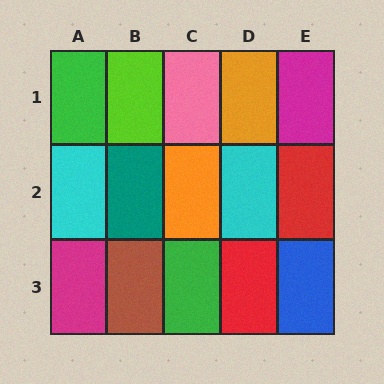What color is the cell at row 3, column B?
Brown.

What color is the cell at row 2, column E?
Red.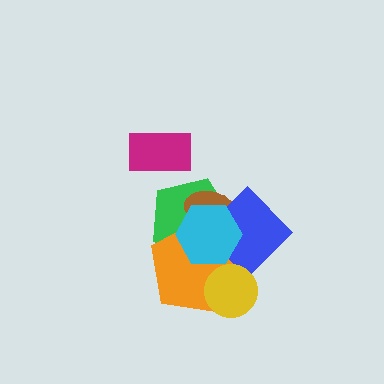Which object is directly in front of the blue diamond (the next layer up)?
The yellow circle is directly in front of the blue diamond.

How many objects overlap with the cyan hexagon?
4 objects overlap with the cyan hexagon.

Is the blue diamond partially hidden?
Yes, it is partially covered by another shape.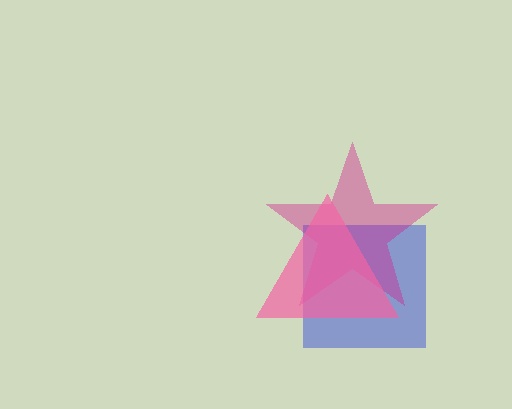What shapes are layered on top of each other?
The layered shapes are: a blue square, a magenta star, a pink triangle.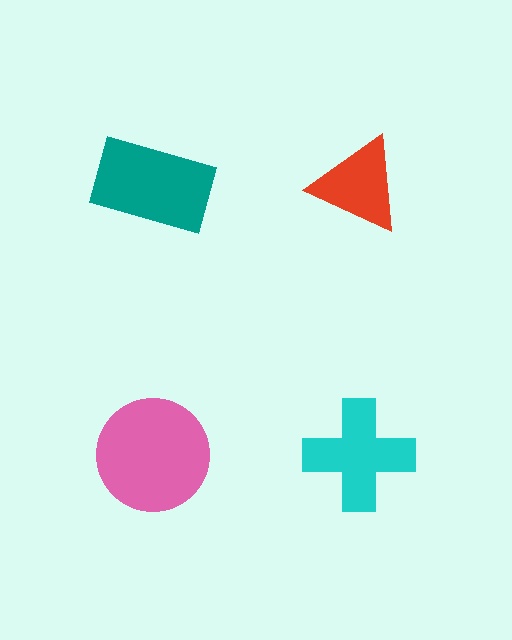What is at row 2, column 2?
A cyan cross.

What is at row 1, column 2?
A red triangle.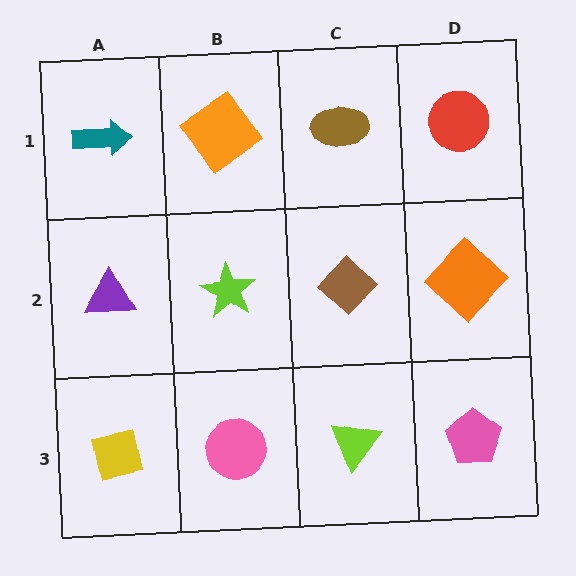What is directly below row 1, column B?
A lime star.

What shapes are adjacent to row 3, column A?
A purple triangle (row 2, column A), a pink circle (row 3, column B).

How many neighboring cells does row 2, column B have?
4.